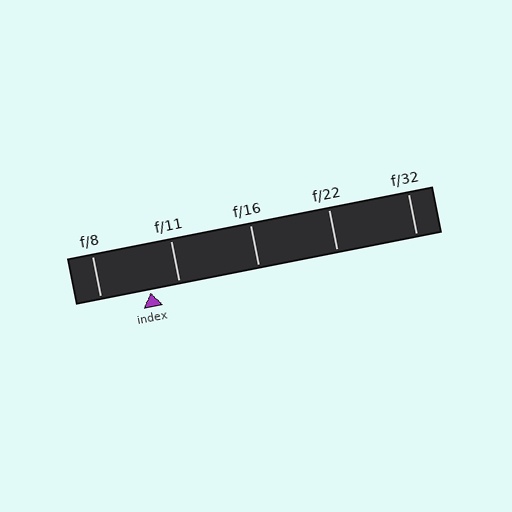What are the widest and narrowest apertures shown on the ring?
The widest aperture shown is f/8 and the narrowest is f/32.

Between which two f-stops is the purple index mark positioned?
The index mark is between f/8 and f/11.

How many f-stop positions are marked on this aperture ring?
There are 5 f-stop positions marked.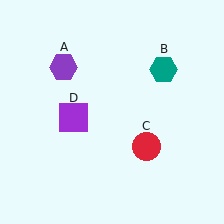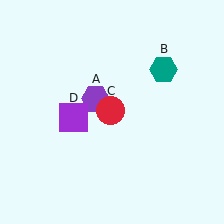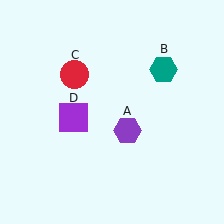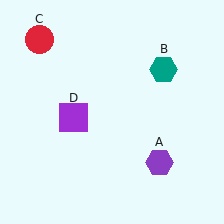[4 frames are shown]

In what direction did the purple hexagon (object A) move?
The purple hexagon (object A) moved down and to the right.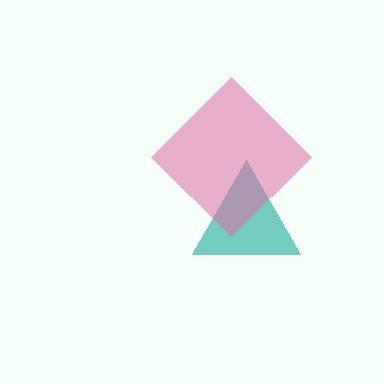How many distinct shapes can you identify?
There are 2 distinct shapes: a teal triangle, a pink diamond.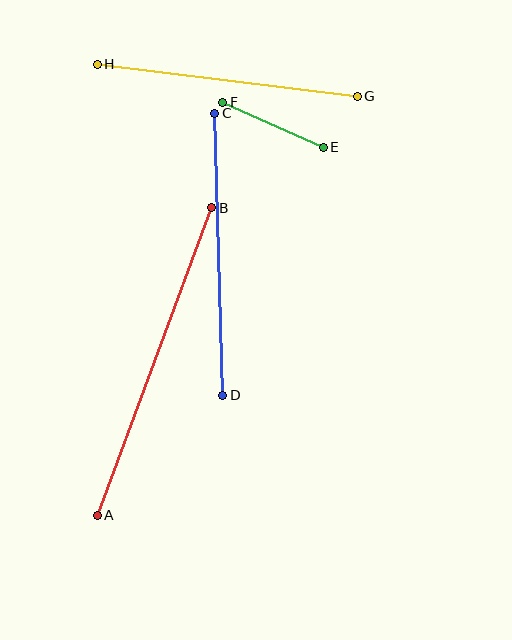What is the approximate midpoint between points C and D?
The midpoint is at approximately (219, 254) pixels.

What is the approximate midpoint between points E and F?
The midpoint is at approximately (273, 125) pixels.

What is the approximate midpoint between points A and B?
The midpoint is at approximately (155, 362) pixels.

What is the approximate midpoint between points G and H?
The midpoint is at approximately (227, 80) pixels.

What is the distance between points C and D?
The distance is approximately 282 pixels.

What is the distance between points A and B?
The distance is approximately 328 pixels.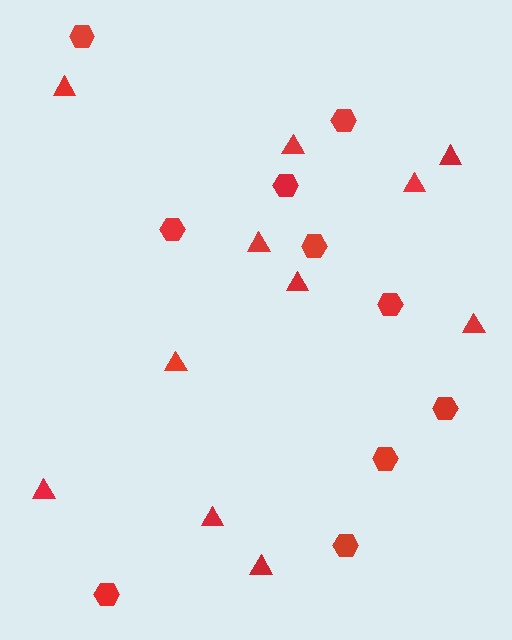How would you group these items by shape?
There are 2 groups: one group of triangles (11) and one group of hexagons (10).